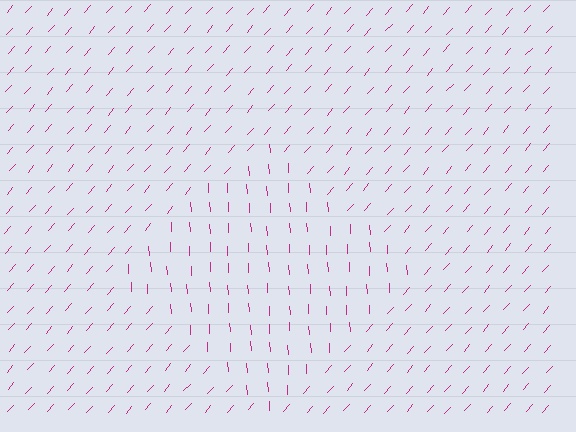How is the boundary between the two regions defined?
The boundary is defined purely by a change in line orientation (approximately 45 degrees difference). All lines are the same color and thickness.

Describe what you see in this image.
The image is filled with small magenta line segments. A diamond region in the image has lines oriented differently from the surrounding lines, creating a visible texture boundary.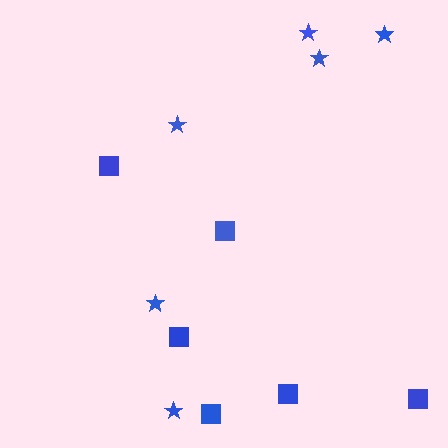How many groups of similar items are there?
There are 2 groups: one group of stars (6) and one group of squares (6).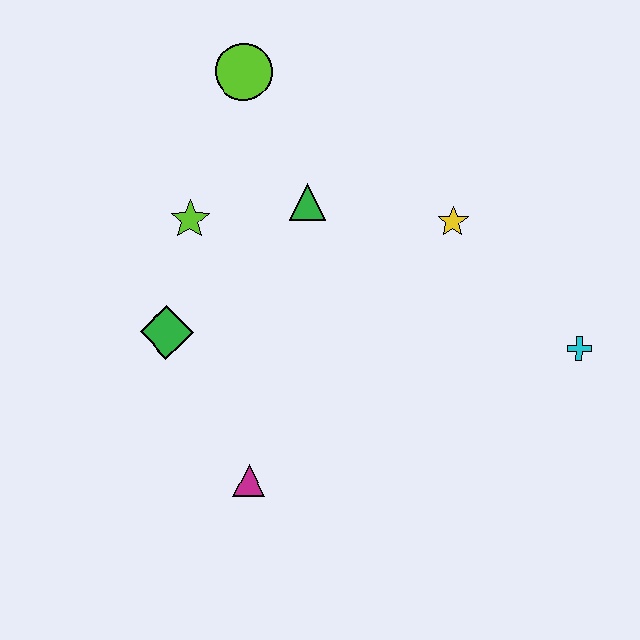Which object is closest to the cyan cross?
The yellow star is closest to the cyan cross.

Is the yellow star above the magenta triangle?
Yes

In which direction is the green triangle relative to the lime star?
The green triangle is to the right of the lime star.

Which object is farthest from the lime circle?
The cyan cross is farthest from the lime circle.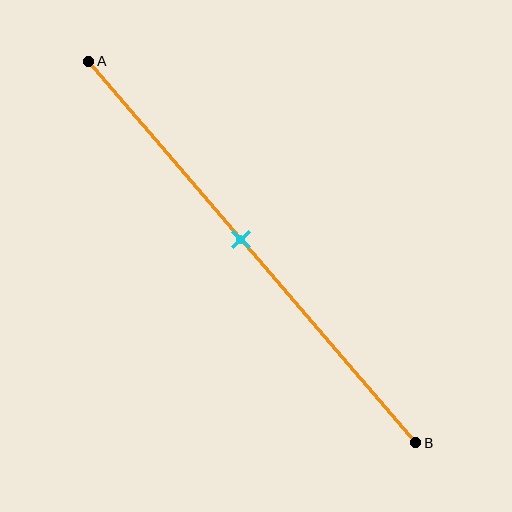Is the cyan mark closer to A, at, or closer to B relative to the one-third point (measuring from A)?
The cyan mark is closer to point B than the one-third point of segment AB.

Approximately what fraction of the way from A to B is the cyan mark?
The cyan mark is approximately 45% of the way from A to B.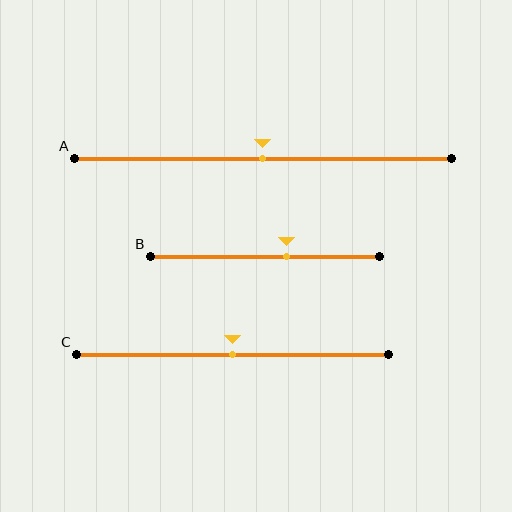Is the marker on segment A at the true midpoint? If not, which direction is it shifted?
Yes, the marker on segment A is at the true midpoint.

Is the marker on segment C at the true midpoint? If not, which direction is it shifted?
Yes, the marker on segment C is at the true midpoint.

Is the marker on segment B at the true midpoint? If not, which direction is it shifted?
No, the marker on segment B is shifted to the right by about 10% of the segment length.